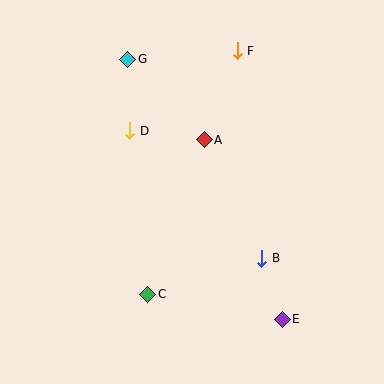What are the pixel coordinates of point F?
Point F is at (237, 51).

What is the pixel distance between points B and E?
The distance between B and E is 64 pixels.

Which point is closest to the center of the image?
Point A at (204, 140) is closest to the center.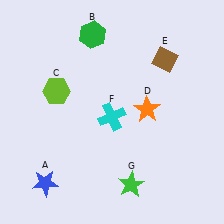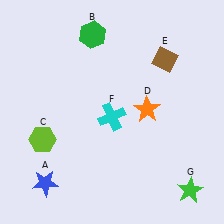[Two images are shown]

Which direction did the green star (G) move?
The green star (G) moved right.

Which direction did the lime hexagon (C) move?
The lime hexagon (C) moved down.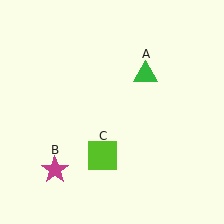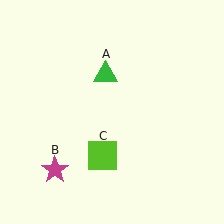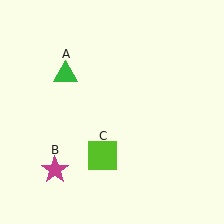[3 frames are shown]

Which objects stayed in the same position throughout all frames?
Magenta star (object B) and lime square (object C) remained stationary.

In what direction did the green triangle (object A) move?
The green triangle (object A) moved left.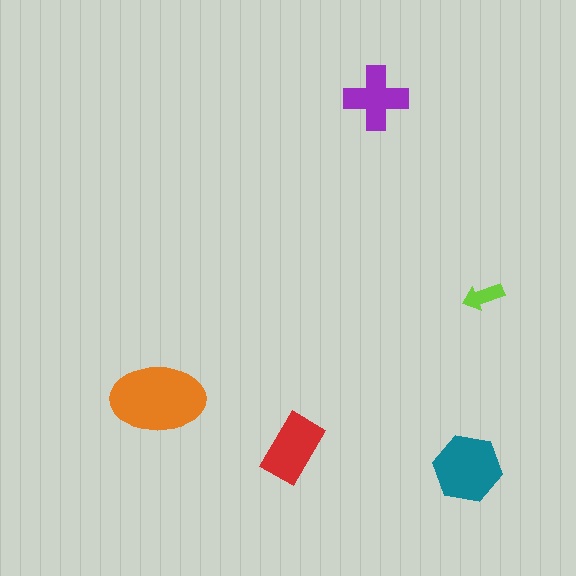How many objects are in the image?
There are 5 objects in the image.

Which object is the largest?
The orange ellipse.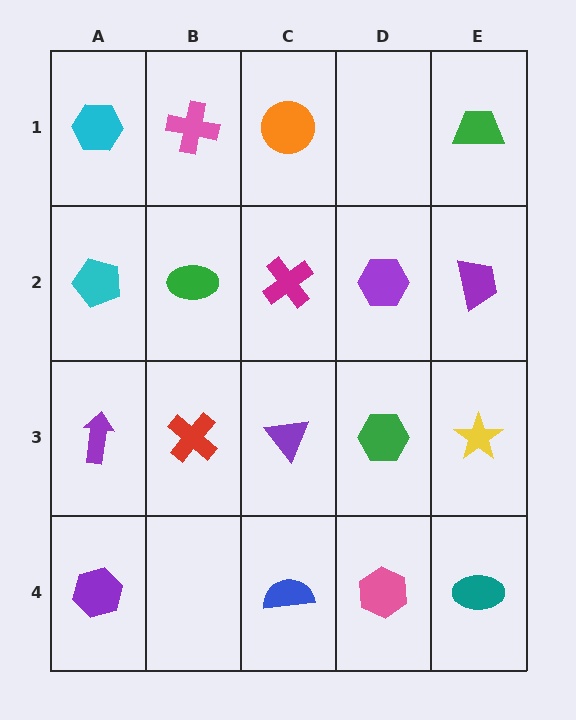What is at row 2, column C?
A magenta cross.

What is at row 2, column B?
A green ellipse.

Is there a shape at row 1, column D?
No, that cell is empty.